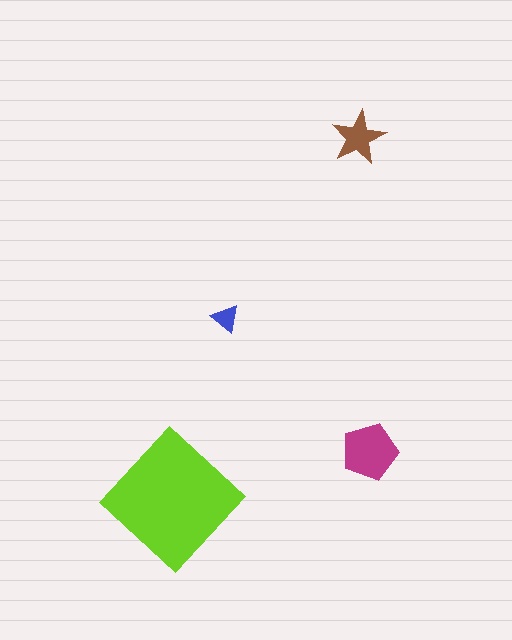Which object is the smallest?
The blue triangle.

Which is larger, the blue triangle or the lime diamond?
The lime diamond.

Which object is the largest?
The lime diamond.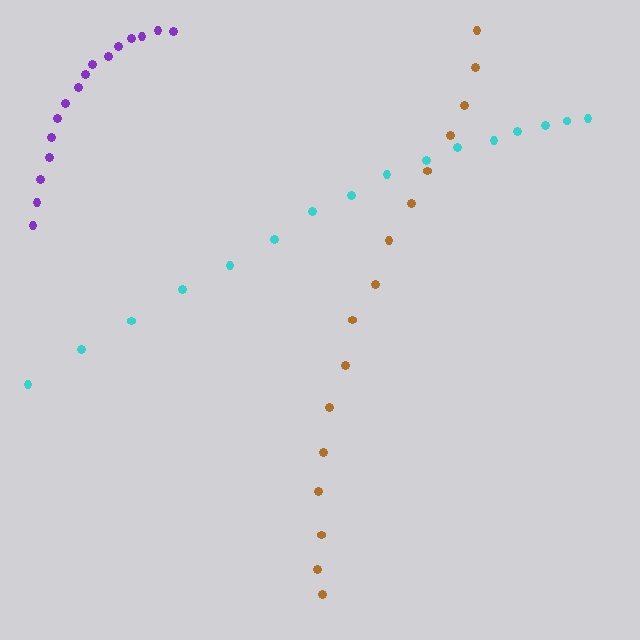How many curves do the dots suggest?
There are 3 distinct paths.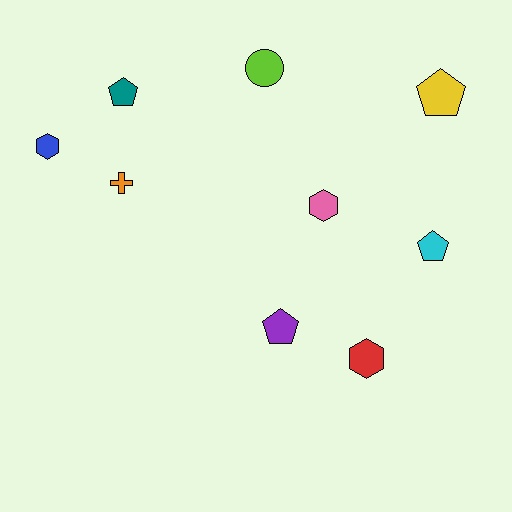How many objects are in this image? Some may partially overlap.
There are 9 objects.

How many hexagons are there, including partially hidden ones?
There are 3 hexagons.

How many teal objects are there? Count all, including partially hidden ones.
There is 1 teal object.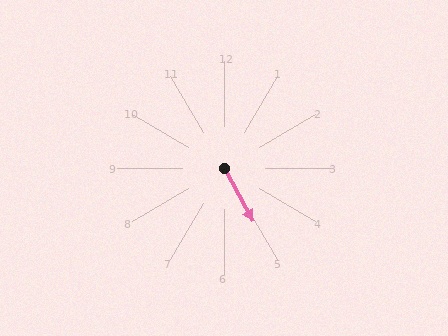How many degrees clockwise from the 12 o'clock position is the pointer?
Approximately 151 degrees.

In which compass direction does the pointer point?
Southeast.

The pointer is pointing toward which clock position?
Roughly 5 o'clock.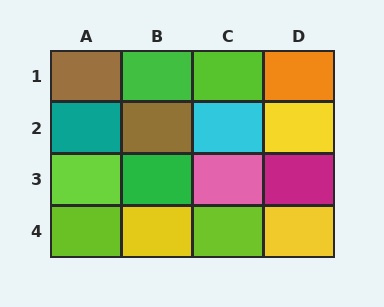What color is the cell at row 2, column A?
Teal.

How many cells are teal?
1 cell is teal.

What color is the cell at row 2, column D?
Yellow.